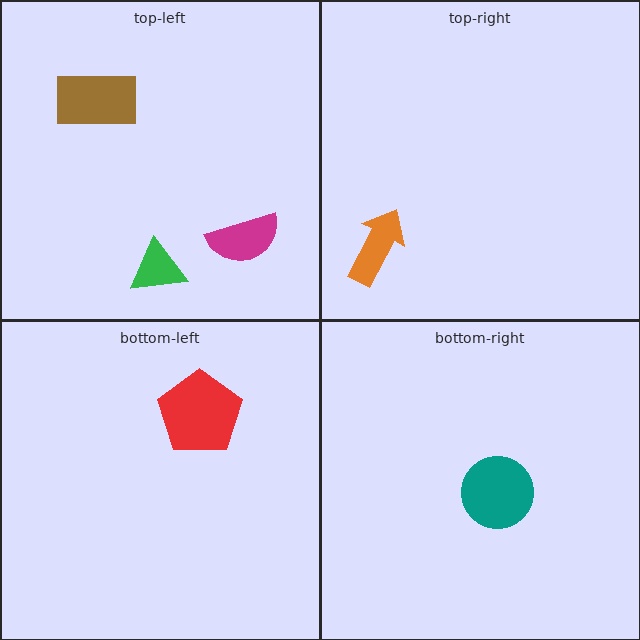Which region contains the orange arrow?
The top-right region.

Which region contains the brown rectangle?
The top-left region.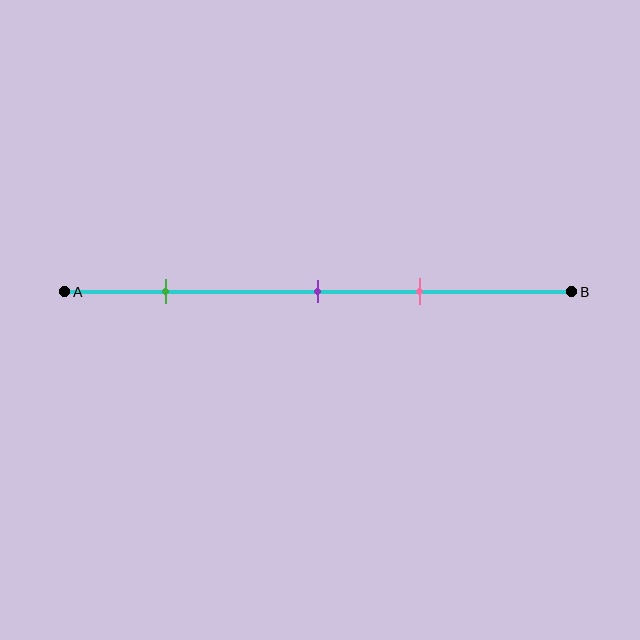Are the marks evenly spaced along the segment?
No, the marks are not evenly spaced.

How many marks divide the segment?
There are 3 marks dividing the segment.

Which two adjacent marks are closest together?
The purple and pink marks are the closest adjacent pair.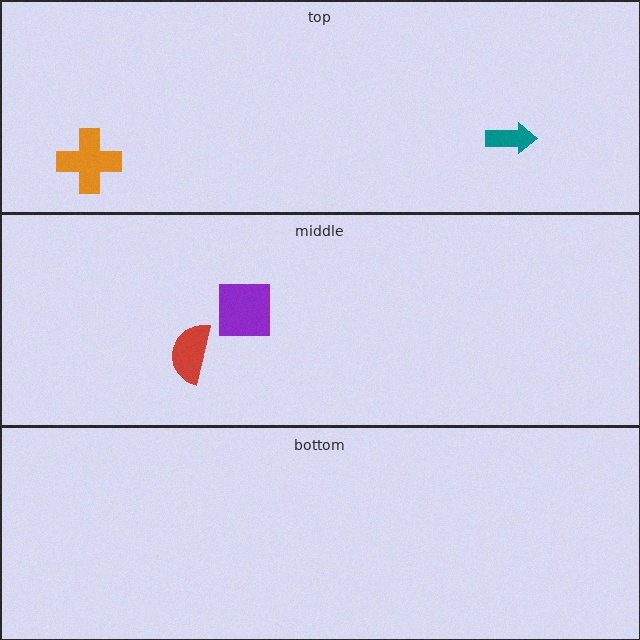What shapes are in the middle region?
The purple square, the red semicircle.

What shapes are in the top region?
The orange cross, the teal arrow.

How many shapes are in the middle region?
2.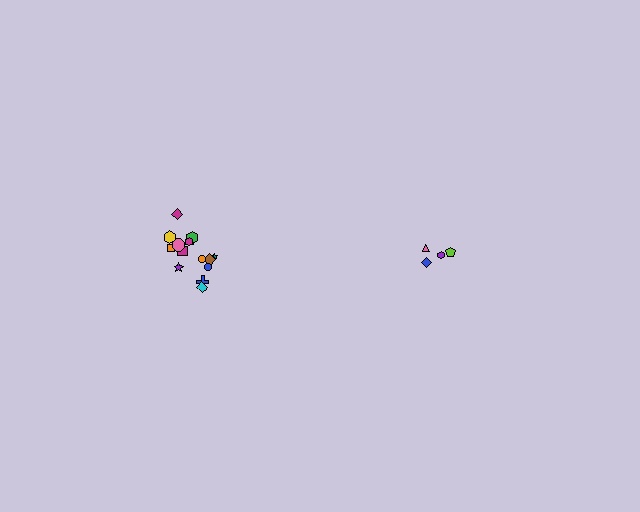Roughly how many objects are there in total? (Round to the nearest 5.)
Roughly 20 objects in total.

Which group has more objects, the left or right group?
The left group.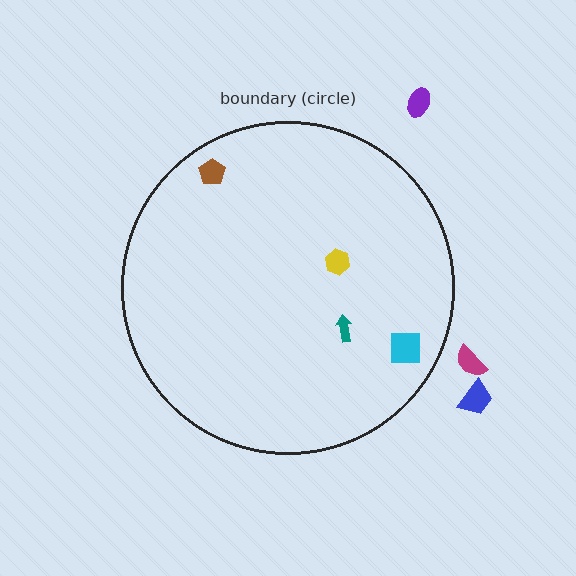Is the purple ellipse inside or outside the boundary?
Outside.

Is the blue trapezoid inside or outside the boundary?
Outside.